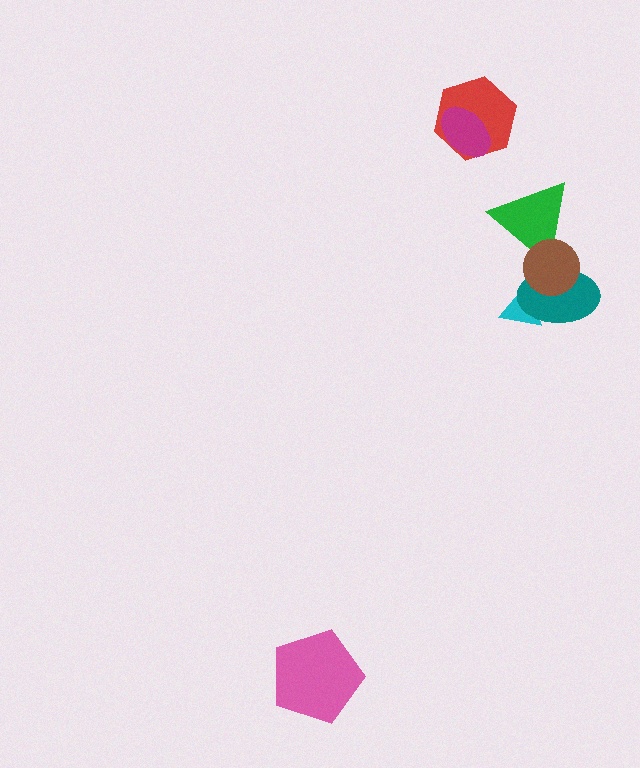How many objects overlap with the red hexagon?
1 object overlaps with the red hexagon.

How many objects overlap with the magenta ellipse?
1 object overlaps with the magenta ellipse.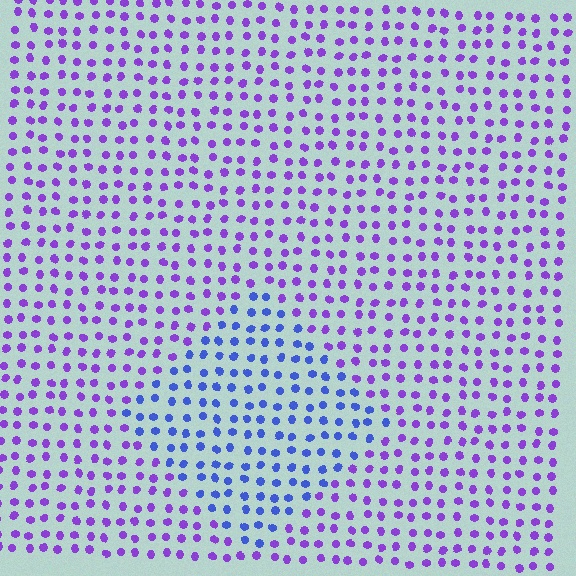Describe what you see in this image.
The image is filled with small purple elements in a uniform arrangement. A diamond-shaped region is visible where the elements are tinted to a slightly different hue, forming a subtle color boundary.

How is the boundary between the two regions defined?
The boundary is defined purely by a slight shift in hue (about 42 degrees). Spacing, size, and orientation are identical on both sides.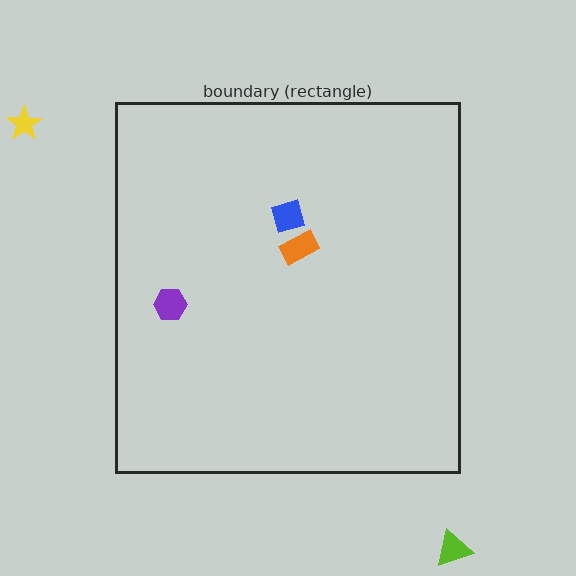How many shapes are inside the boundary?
3 inside, 2 outside.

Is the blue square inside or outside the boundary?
Inside.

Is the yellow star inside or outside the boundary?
Outside.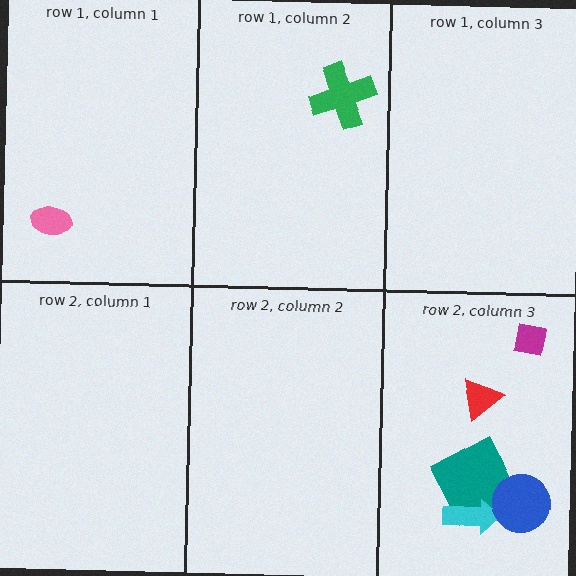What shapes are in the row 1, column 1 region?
The pink ellipse.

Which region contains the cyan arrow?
The row 2, column 3 region.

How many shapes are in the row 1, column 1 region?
1.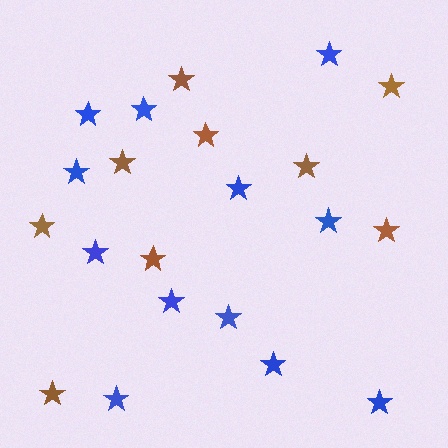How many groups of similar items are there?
There are 2 groups: one group of blue stars (12) and one group of brown stars (9).